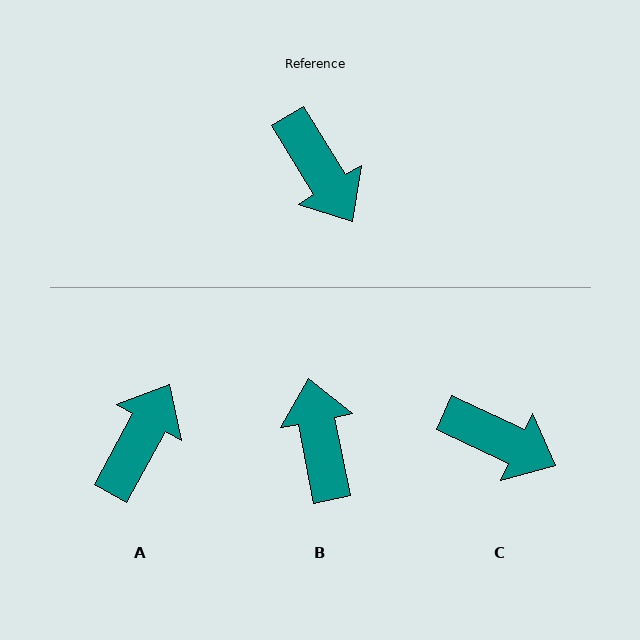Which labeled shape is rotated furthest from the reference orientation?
B, about 159 degrees away.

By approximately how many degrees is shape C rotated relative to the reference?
Approximately 33 degrees counter-clockwise.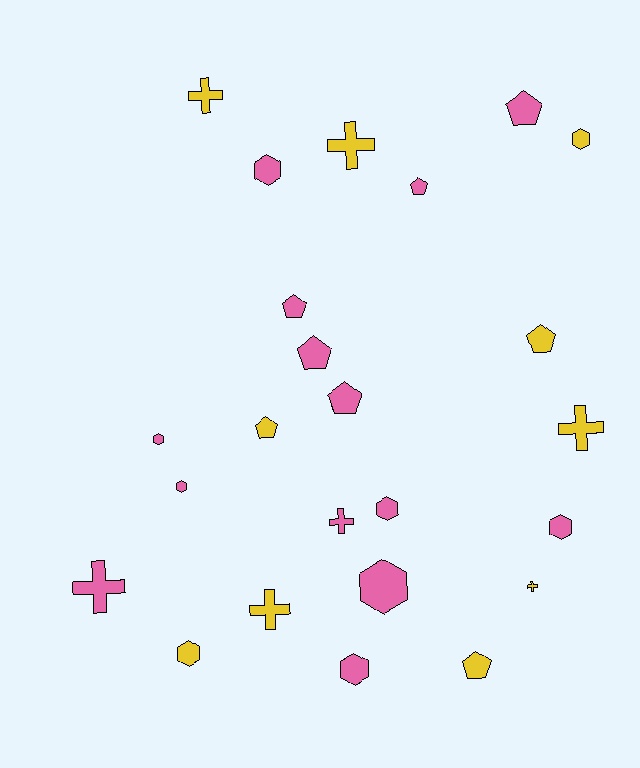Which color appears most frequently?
Pink, with 14 objects.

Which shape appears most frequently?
Hexagon, with 9 objects.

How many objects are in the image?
There are 24 objects.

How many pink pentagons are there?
There are 5 pink pentagons.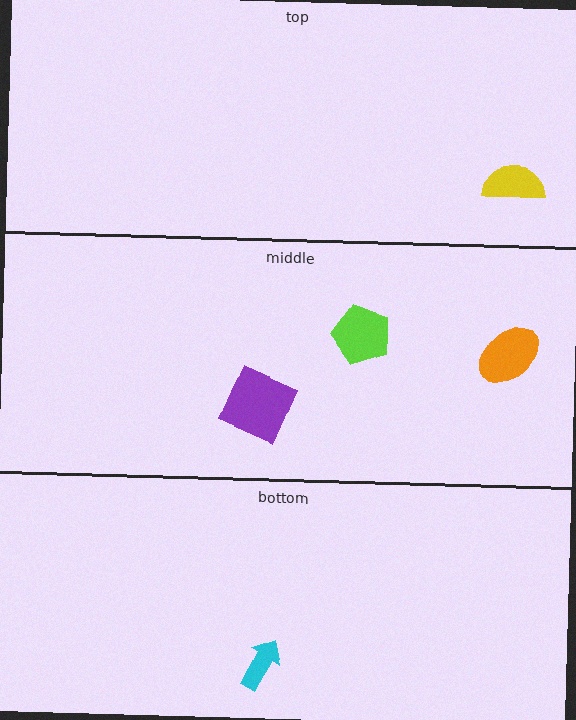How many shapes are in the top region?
1.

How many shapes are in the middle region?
3.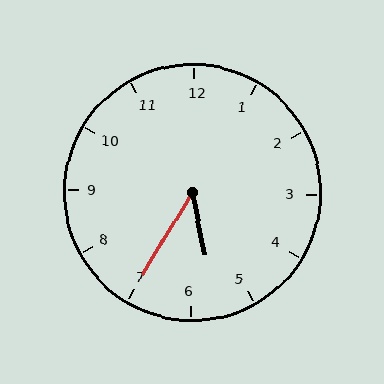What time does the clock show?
5:35.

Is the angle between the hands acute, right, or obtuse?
It is acute.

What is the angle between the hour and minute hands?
Approximately 42 degrees.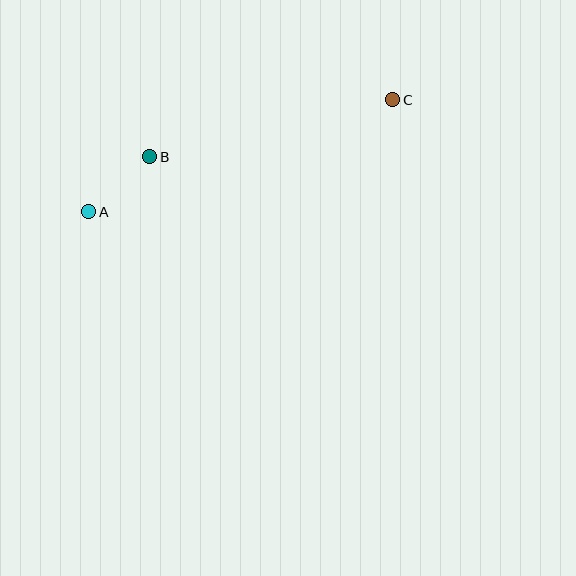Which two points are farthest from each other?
Points A and C are farthest from each other.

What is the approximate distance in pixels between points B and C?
The distance between B and C is approximately 250 pixels.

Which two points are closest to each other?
Points A and B are closest to each other.